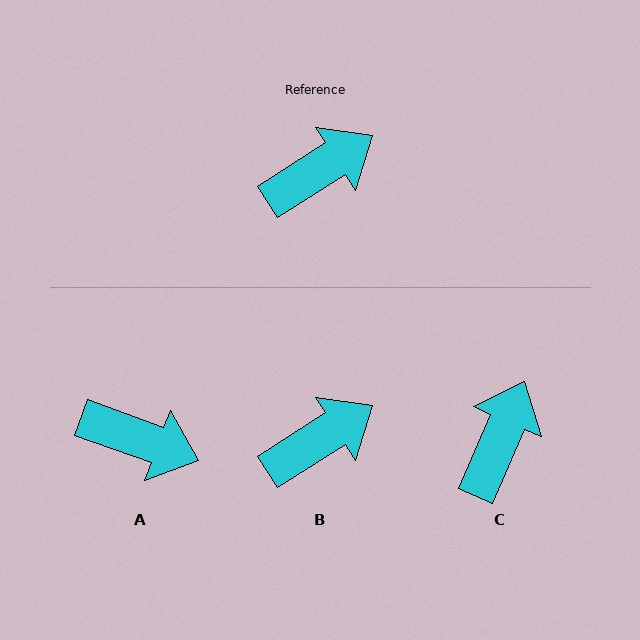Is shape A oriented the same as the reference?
No, it is off by about 52 degrees.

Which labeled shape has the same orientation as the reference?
B.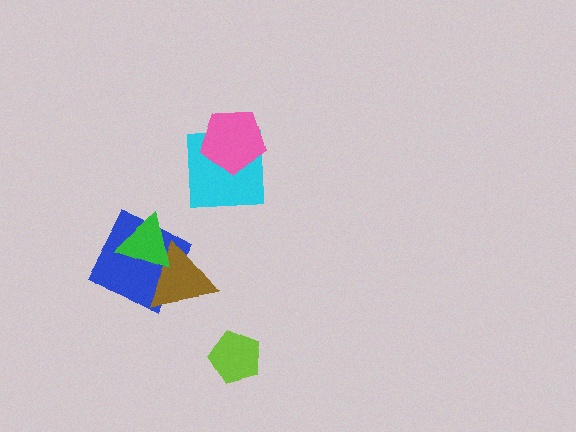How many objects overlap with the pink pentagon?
1 object overlaps with the pink pentagon.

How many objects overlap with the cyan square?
1 object overlaps with the cyan square.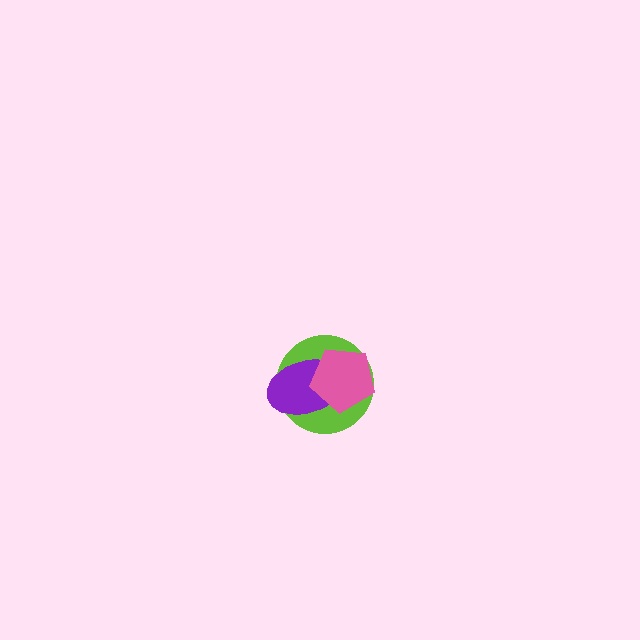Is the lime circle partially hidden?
Yes, it is partially covered by another shape.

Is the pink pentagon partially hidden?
No, no other shape covers it.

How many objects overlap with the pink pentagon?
2 objects overlap with the pink pentagon.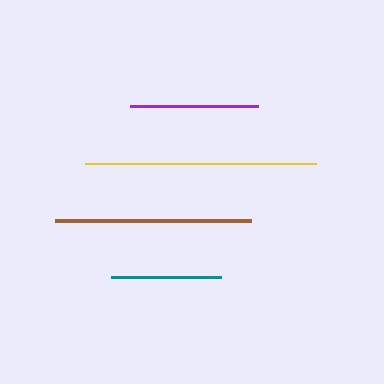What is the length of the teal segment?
The teal segment is approximately 111 pixels long.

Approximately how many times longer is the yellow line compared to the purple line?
The yellow line is approximately 1.8 times the length of the purple line.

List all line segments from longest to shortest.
From longest to shortest: yellow, brown, purple, teal.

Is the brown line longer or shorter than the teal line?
The brown line is longer than the teal line.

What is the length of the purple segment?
The purple segment is approximately 128 pixels long.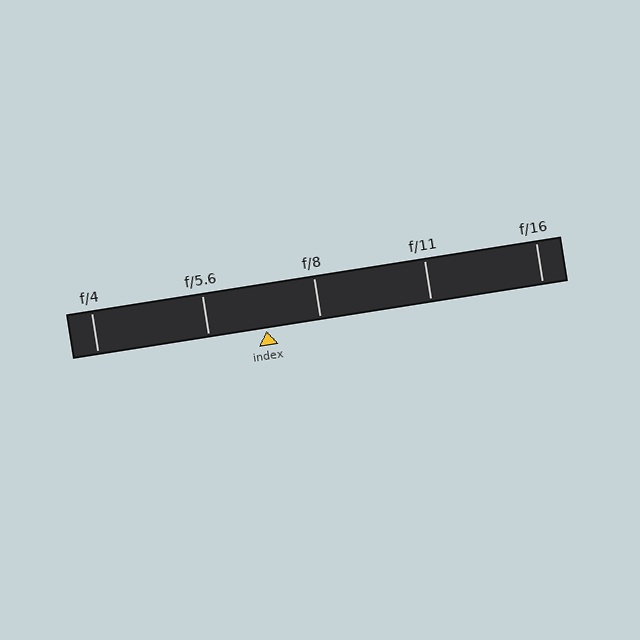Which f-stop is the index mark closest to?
The index mark is closest to f/8.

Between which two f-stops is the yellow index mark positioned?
The index mark is between f/5.6 and f/8.